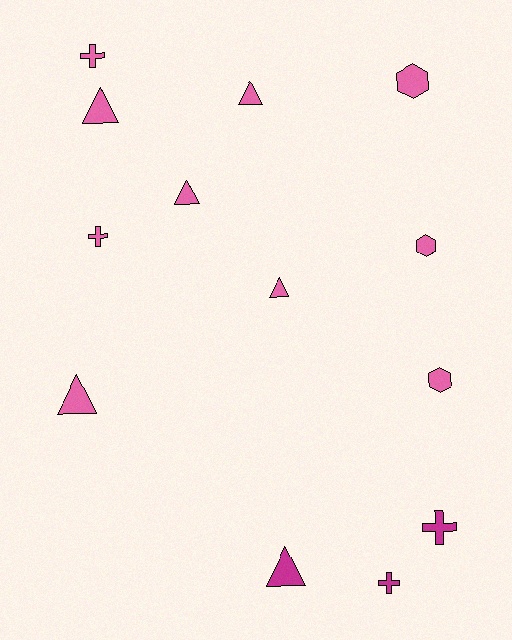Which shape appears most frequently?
Triangle, with 6 objects.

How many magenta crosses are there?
There are 2 magenta crosses.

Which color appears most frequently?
Pink, with 10 objects.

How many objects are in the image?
There are 13 objects.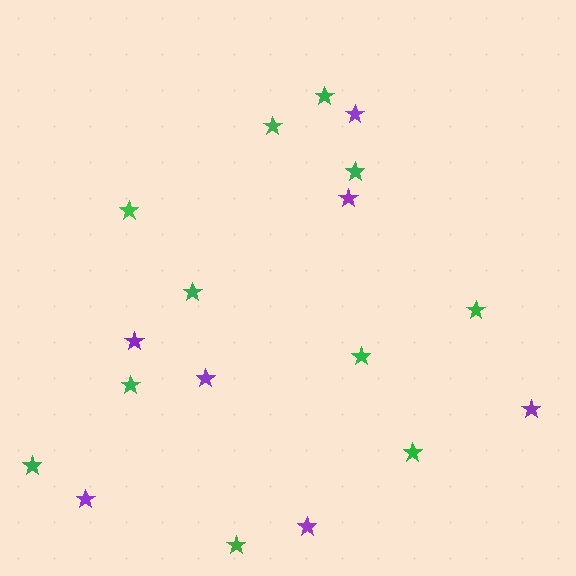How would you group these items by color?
There are 2 groups: one group of green stars (11) and one group of purple stars (7).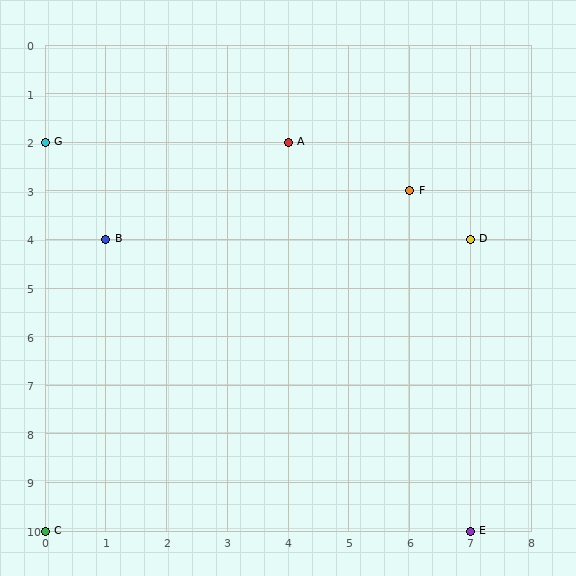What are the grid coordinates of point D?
Point D is at grid coordinates (7, 4).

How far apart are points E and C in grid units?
Points E and C are 7 columns apart.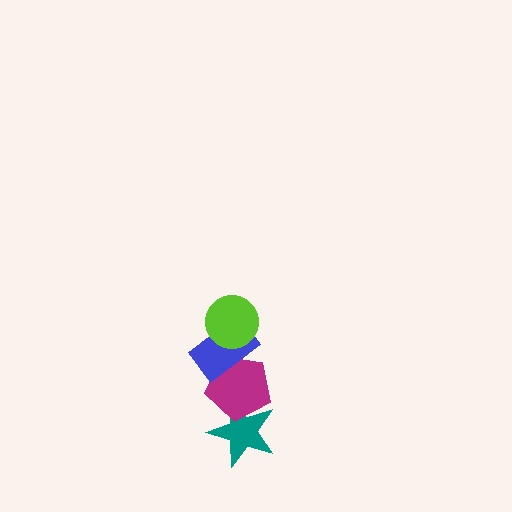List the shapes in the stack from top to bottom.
From top to bottom: the lime circle, the blue rectangle, the magenta pentagon, the teal star.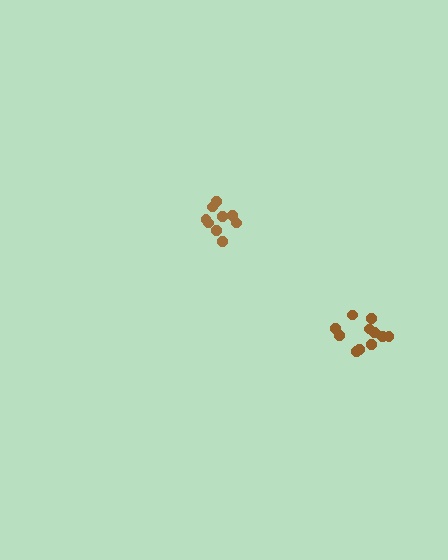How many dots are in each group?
Group 1: 9 dots, Group 2: 11 dots (20 total).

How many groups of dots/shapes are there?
There are 2 groups.